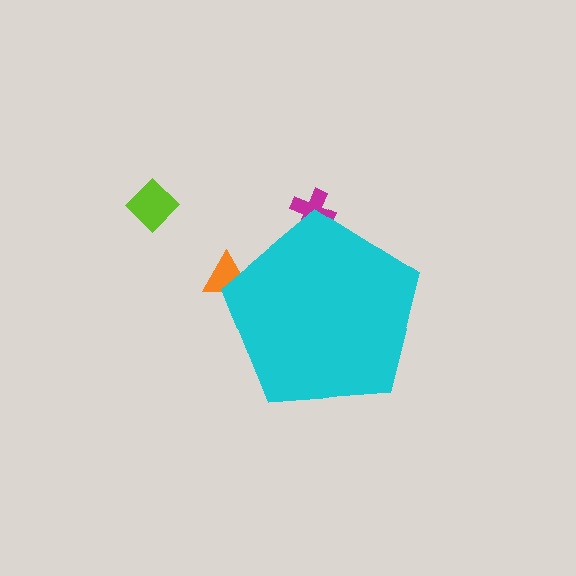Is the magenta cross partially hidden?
Yes, the magenta cross is partially hidden behind the cyan pentagon.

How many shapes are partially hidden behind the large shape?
2 shapes are partially hidden.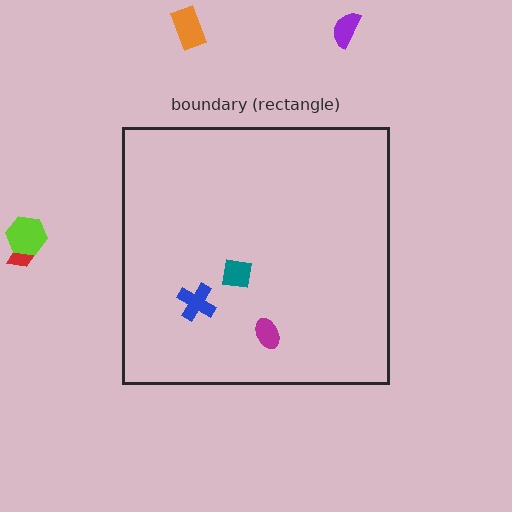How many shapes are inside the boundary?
3 inside, 4 outside.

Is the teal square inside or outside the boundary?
Inside.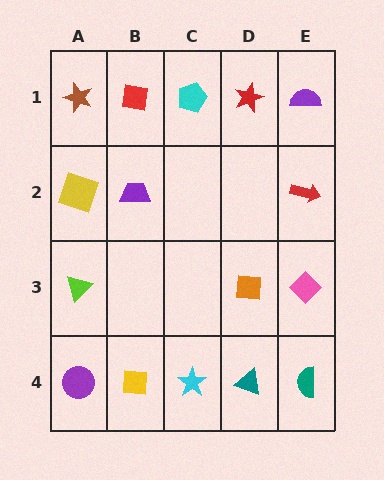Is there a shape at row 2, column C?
No, that cell is empty.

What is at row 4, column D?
A teal triangle.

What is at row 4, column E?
A teal semicircle.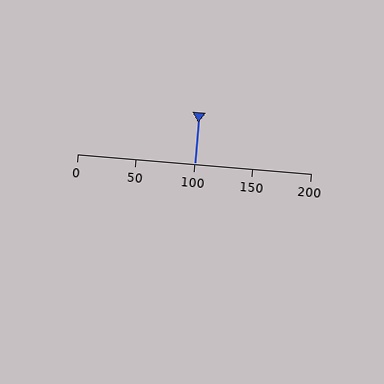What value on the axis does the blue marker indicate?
The marker indicates approximately 100.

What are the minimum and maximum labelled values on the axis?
The axis runs from 0 to 200.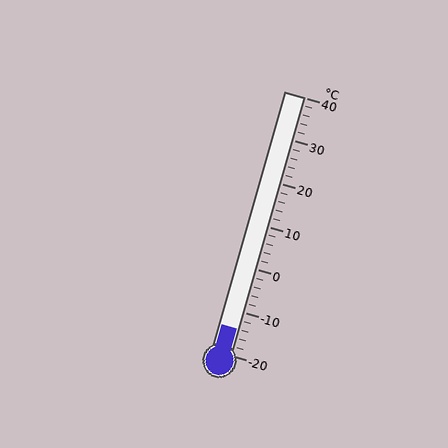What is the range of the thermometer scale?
The thermometer scale ranges from -20°C to 40°C.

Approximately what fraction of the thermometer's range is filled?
The thermometer is filled to approximately 10% of its range.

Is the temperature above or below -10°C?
The temperature is below -10°C.